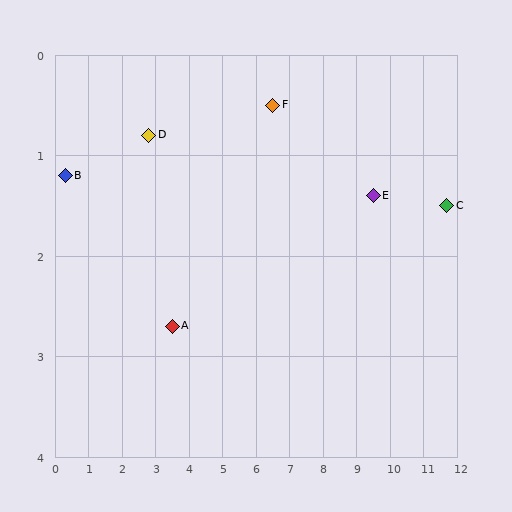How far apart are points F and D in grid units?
Points F and D are about 3.7 grid units apart.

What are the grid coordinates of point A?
Point A is at approximately (3.5, 2.7).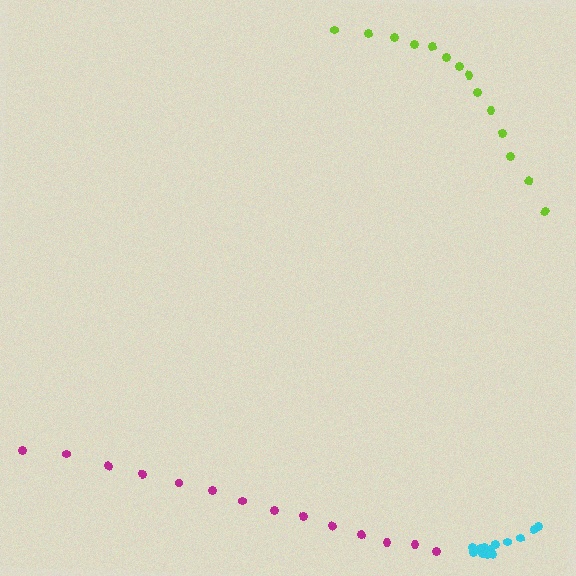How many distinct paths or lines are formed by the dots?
There are 3 distinct paths.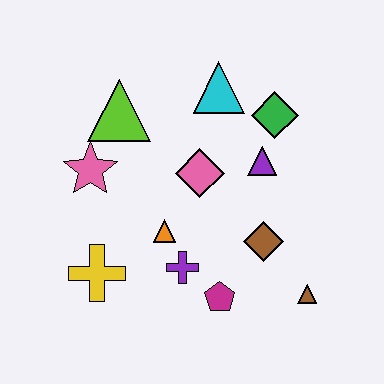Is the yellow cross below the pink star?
Yes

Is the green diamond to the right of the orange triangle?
Yes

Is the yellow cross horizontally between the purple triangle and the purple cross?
No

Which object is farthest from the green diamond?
The yellow cross is farthest from the green diamond.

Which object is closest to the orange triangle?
The purple cross is closest to the orange triangle.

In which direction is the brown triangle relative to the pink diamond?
The brown triangle is below the pink diamond.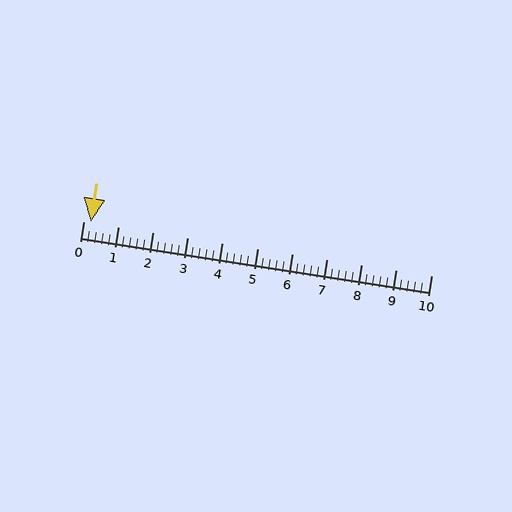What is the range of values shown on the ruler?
The ruler shows values from 0 to 10.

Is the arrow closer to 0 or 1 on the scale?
The arrow is closer to 0.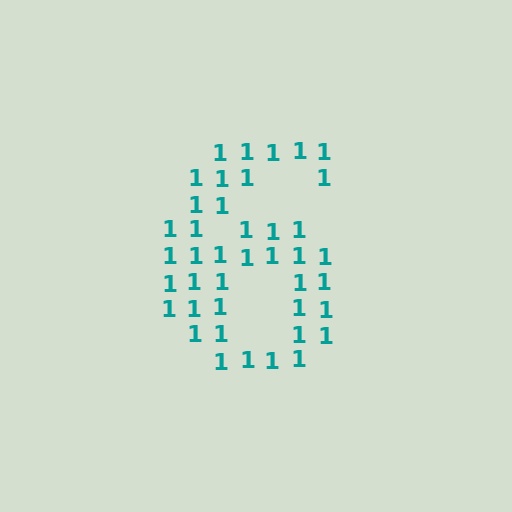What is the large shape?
The large shape is the digit 6.